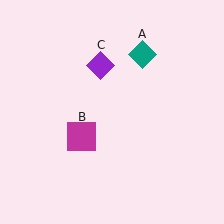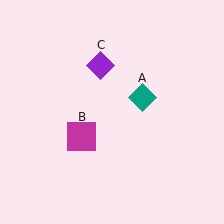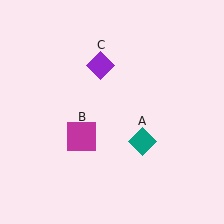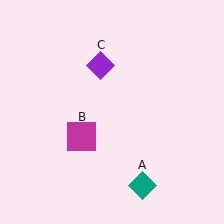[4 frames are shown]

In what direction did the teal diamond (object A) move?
The teal diamond (object A) moved down.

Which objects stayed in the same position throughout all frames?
Magenta square (object B) and purple diamond (object C) remained stationary.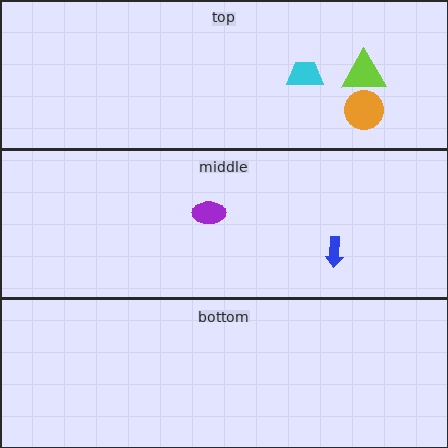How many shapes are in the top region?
3.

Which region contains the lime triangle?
The top region.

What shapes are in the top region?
The orange circle, the cyan trapezoid, the lime triangle.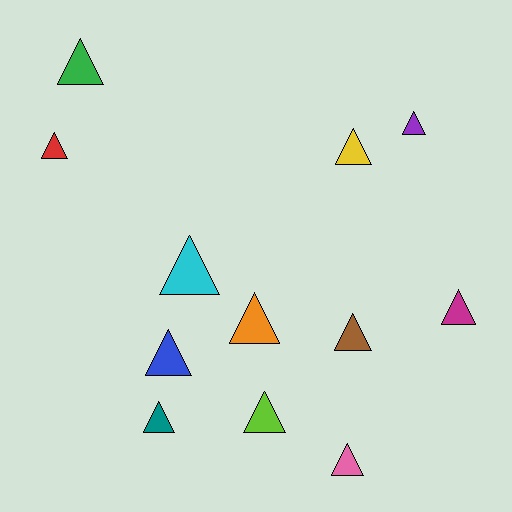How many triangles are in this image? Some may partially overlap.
There are 12 triangles.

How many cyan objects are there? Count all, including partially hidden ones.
There is 1 cyan object.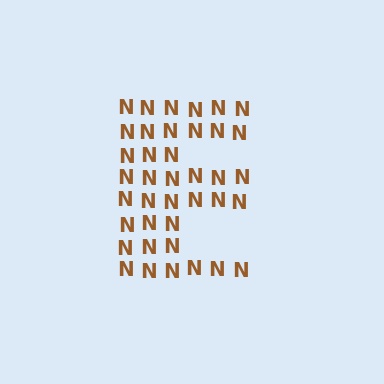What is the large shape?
The large shape is the letter E.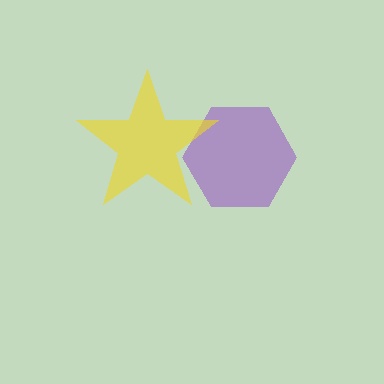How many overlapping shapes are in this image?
There are 2 overlapping shapes in the image.